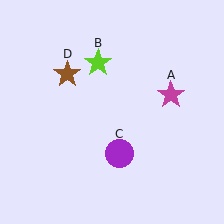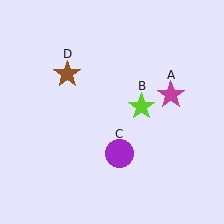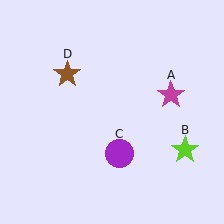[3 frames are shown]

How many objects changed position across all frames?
1 object changed position: lime star (object B).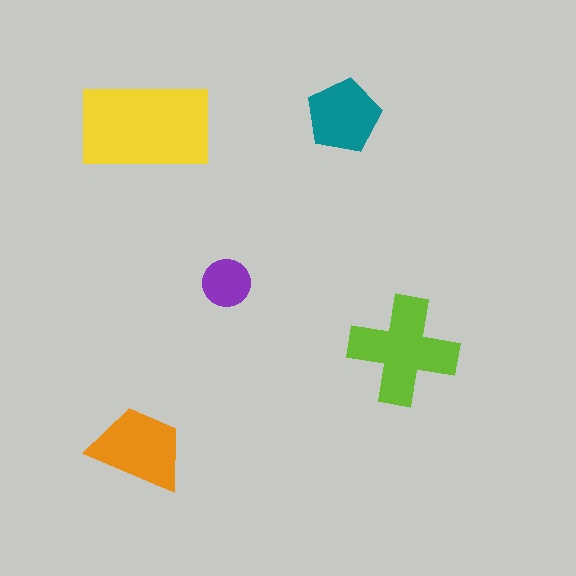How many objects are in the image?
There are 5 objects in the image.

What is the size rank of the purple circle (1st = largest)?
5th.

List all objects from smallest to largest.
The purple circle, the teal pentagon, the orange trapezoid, the lime cross, the yellow rectangle.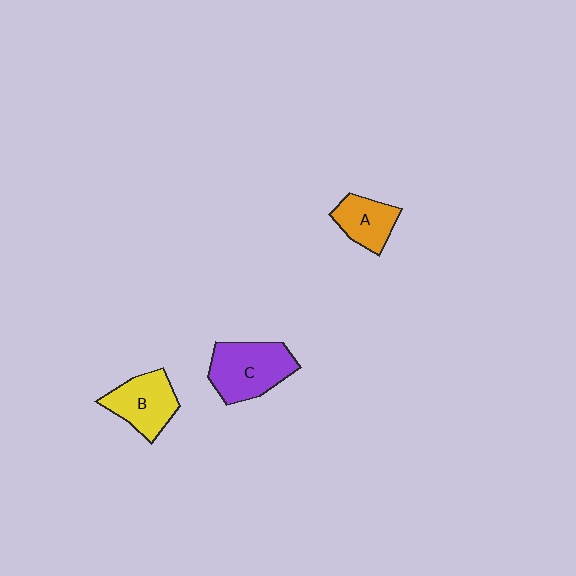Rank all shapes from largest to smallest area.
From largest to smallest: C (purple), B (yellow), A (orange).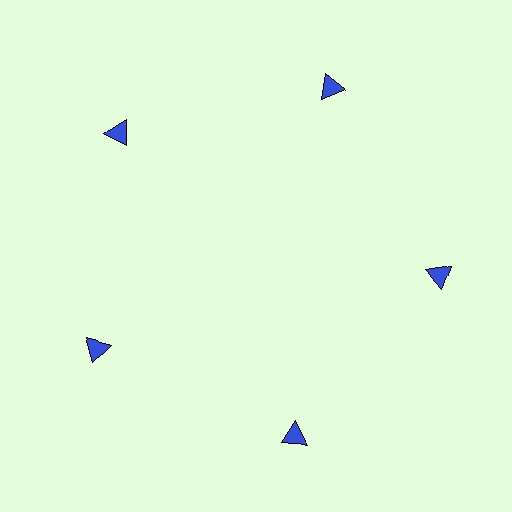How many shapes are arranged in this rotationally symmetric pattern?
There are 5 shapes, arranged in 5 groups of 1.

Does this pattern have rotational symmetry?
Yes, this pattern has 5-fold rotational symmetry. It looks the same after rotating 72 degrees around the center.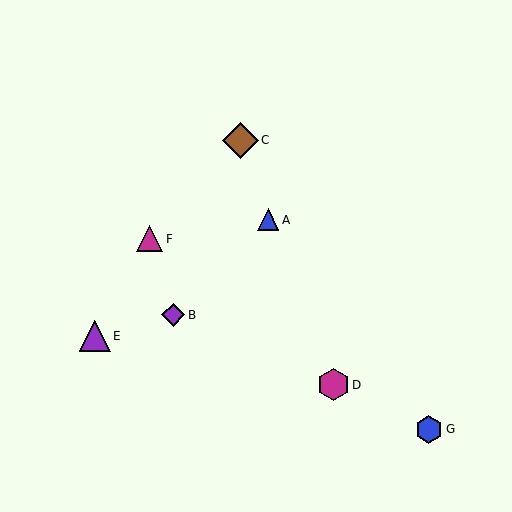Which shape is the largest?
The brown diamond (labeled C) is the largest.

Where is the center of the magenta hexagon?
The center of the magenta hexagon is at (333, 385).